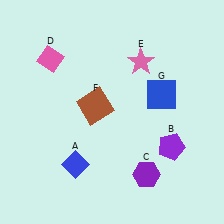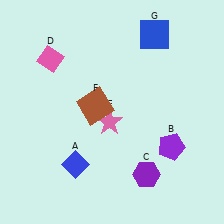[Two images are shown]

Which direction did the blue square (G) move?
The blue square (G) moved up.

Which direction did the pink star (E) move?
The pink star (E) moved down.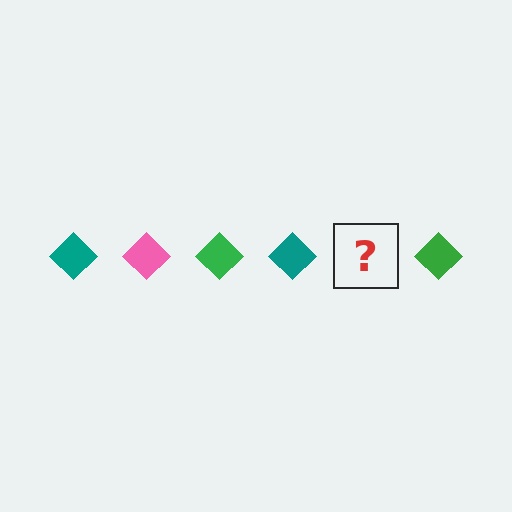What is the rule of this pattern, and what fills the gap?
The rule is that the pattern cycles through teal, pink, green diamonds. The gap should be filled with a pink diamond.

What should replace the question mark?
The question mark should be replaced with a pink diamond.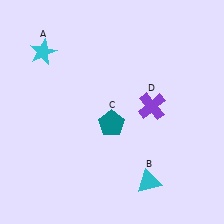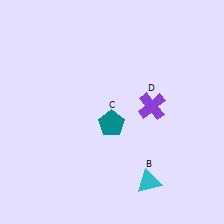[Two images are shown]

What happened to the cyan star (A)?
The cyan star (A) was removed in Image 2. It was in the top-left area of Image 1.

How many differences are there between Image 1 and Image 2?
There is 1 difference between the two images.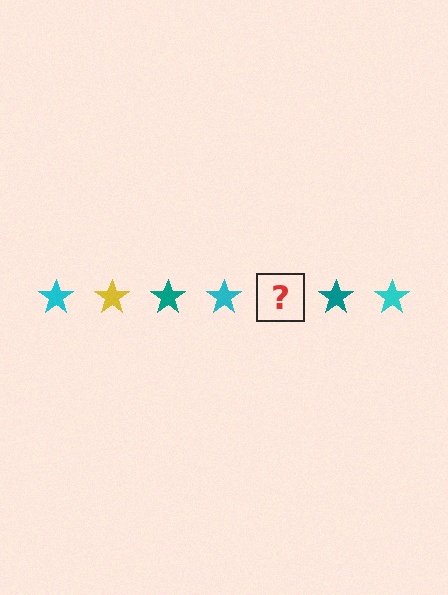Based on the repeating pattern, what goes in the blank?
The blank should be a yellow star.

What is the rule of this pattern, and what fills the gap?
The rule is that the pattern cycles through cyan, yellow, teal stars. The gap should be filled with a yellow star.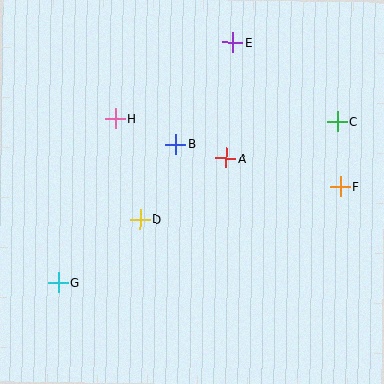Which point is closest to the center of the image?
Point A at (226, 158) is closest to the center.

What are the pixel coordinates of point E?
Point E is at (233, 42).